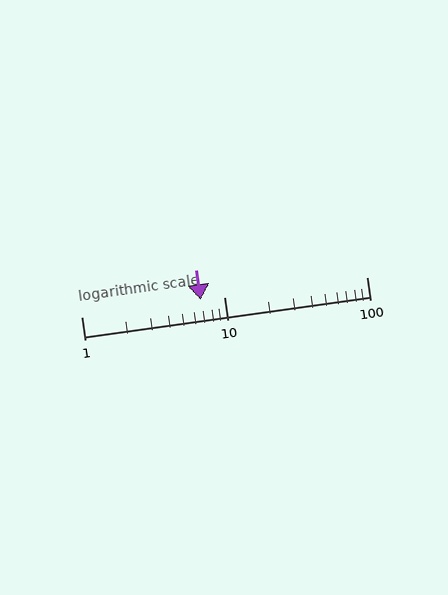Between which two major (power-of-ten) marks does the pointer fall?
The pointer is between 1 and 10.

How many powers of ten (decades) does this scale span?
The scale spans 2 decades, from 1 to 100.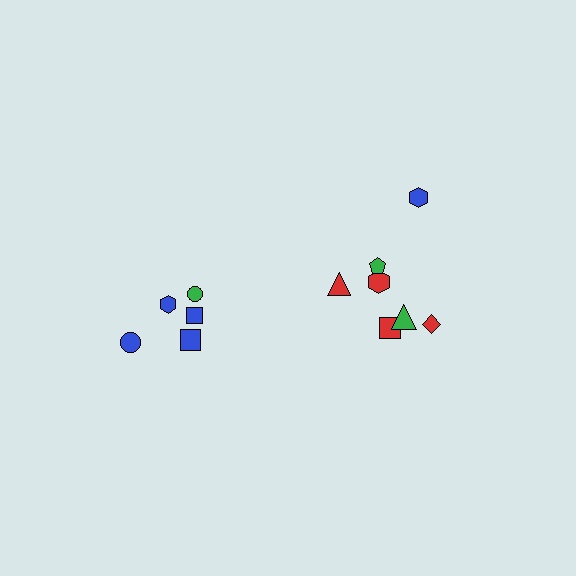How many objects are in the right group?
There are 7 objects.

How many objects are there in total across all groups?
There are 12 objects.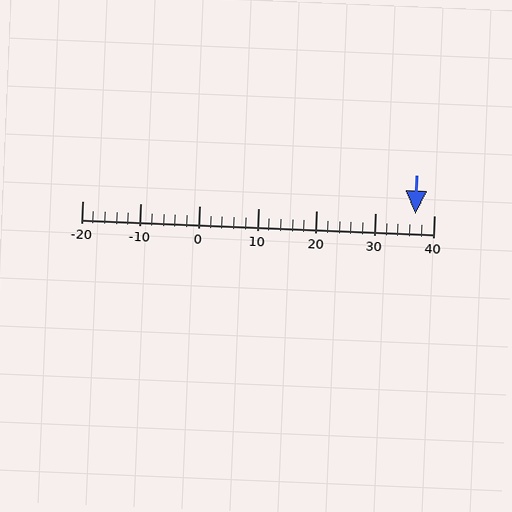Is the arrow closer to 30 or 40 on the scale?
The arrow is closer to 40.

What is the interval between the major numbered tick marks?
The major tick marks are spaced 10 units apart.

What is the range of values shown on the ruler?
The ruler shows values from -20 to 40.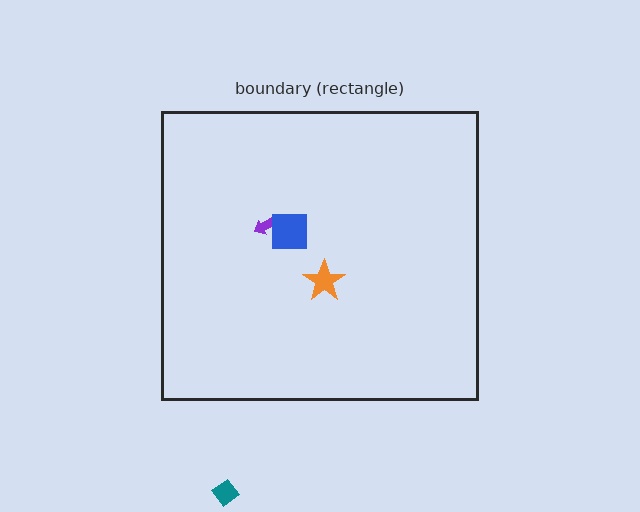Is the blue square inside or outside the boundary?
Inside.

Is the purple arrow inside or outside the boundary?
Inside.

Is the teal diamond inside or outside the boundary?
Outside.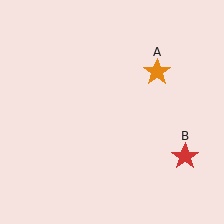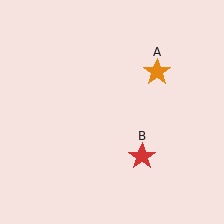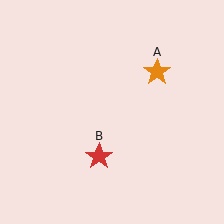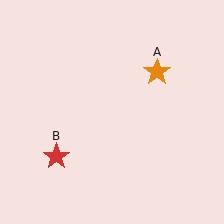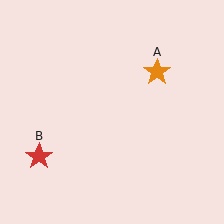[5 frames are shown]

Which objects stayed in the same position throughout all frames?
Orange star (object A) remained stationary.